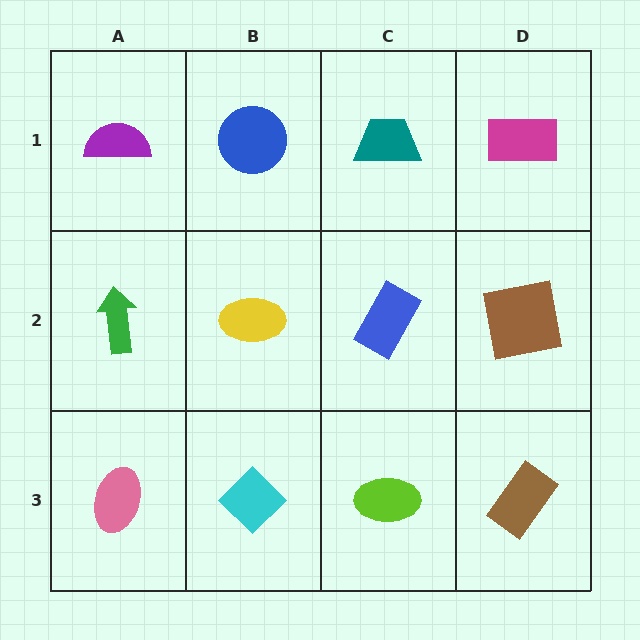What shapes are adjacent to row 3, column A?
A green arrow (row 2, column A), a cyan diamond (row 3, column B).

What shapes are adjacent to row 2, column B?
A blue circle (row 1, column B), a cyan diamond (row 3, column B), a green arrow (row 2, column A), a blue rectangle (row 2, column C).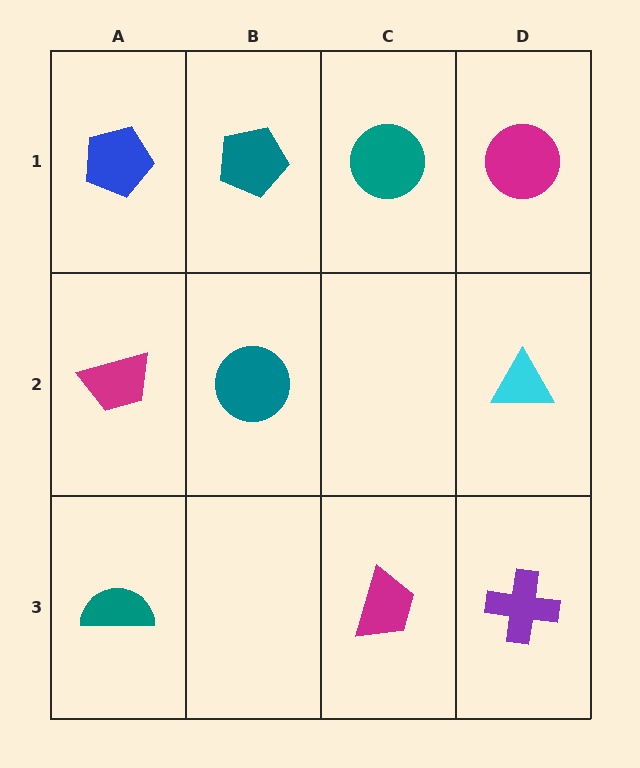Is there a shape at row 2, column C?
No, that cell is empty.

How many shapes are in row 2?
3 shapes.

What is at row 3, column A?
A teal semicircle.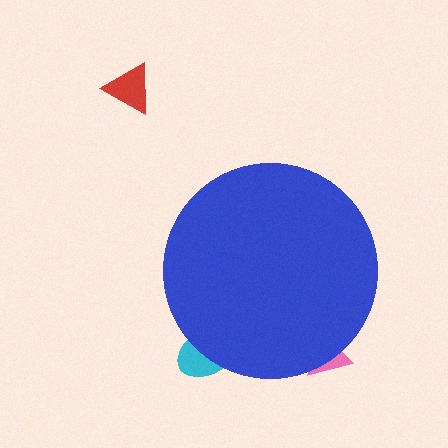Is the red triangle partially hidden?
No, the red triangle is fully visible.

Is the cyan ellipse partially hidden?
Yes, the cyan ellipse is partially hidden behind the blue circle.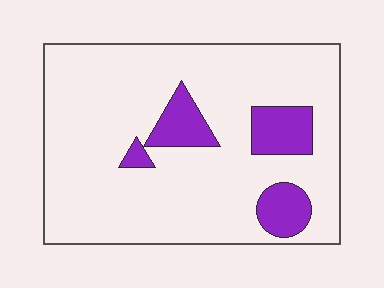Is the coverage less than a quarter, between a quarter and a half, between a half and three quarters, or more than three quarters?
Less than a quarter.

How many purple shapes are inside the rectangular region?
4.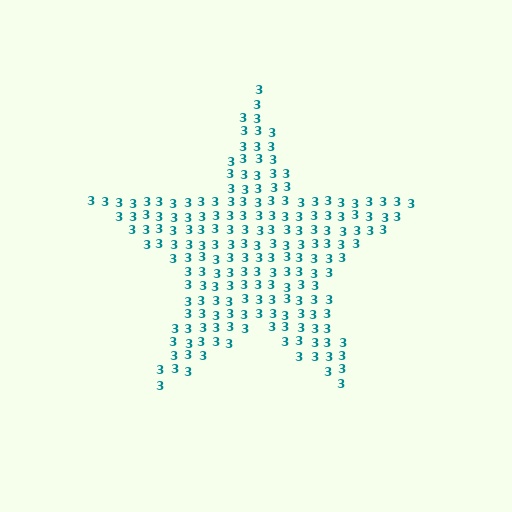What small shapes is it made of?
It is made of small digit 3's.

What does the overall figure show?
The overall figure shows a star.